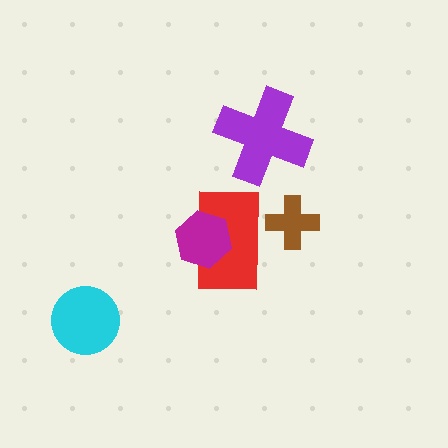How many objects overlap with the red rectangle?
2 objects overlap with the red rectangle.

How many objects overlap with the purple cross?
0 objects overlap with the purple cross.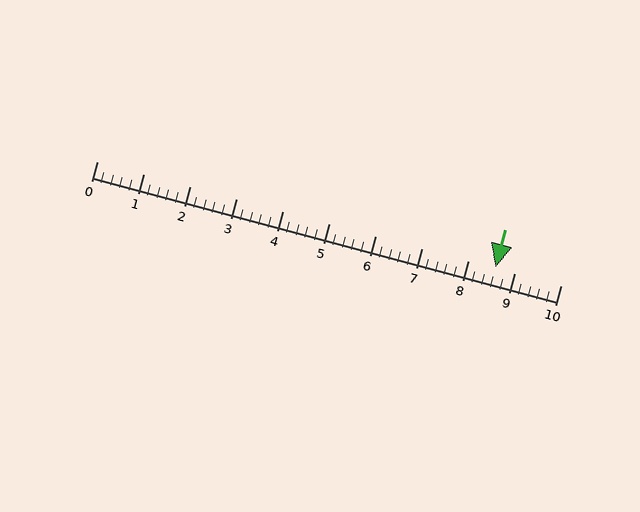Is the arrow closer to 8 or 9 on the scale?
The arrow is closer to 9.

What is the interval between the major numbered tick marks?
The major tick marks are spaced 1 units apart.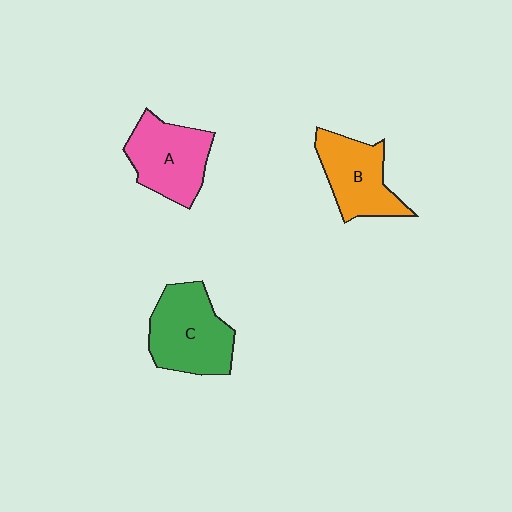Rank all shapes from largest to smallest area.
From largest to smallest: C (green), A (pink), B (orange).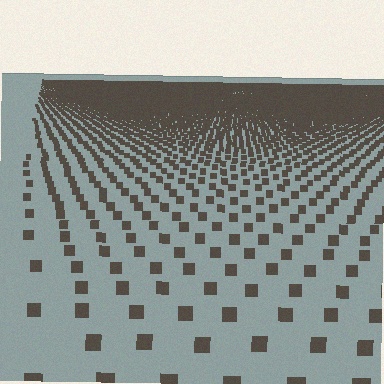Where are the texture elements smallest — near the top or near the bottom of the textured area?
Near the top.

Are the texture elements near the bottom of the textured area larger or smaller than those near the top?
Larger. Near the bottom, elements are closer to the viewer and appear at a bigger on-screen size.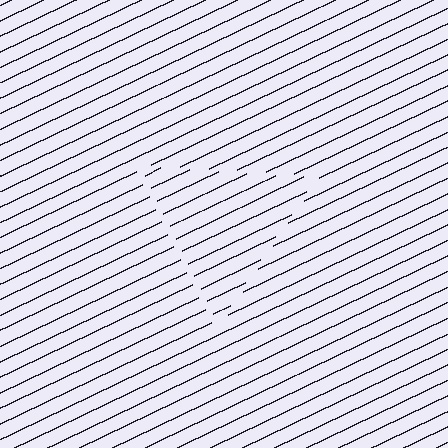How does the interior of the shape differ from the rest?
The interior of the shape contains the same grating, shifted by half a period — the contour is defined by the phase discontinuity where line-ends from the inner and outer gratings abut.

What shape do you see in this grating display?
An illusory triangle. The interior of the shape contains the same grating, shifted by half a period — the contour is defined by the phase discontinuity where line-ends from the inner and outer gratings abut.